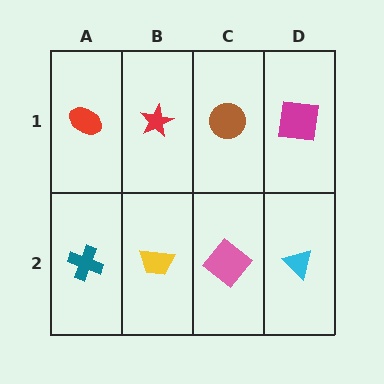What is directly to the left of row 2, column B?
A teal cross.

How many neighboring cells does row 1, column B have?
3.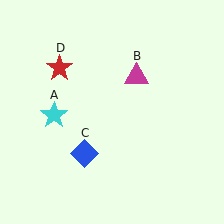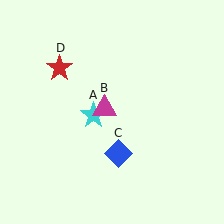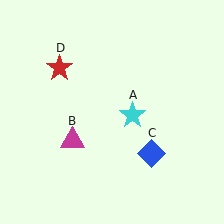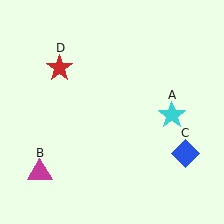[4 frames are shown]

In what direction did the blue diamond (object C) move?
The blue diamond (object C) moved right.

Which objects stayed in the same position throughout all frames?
Red star (object D) remained stationary.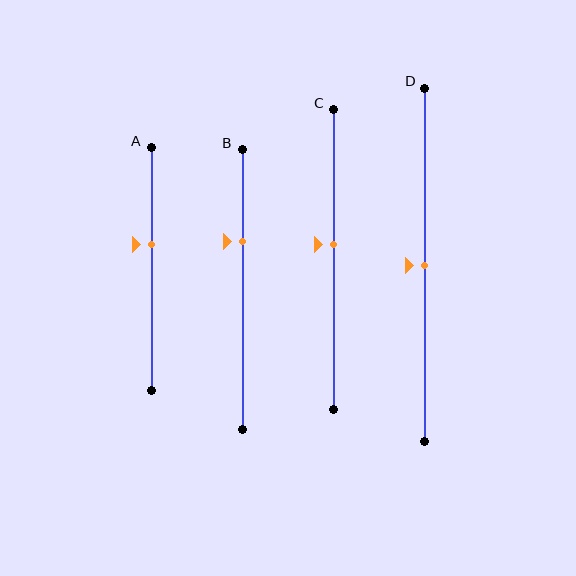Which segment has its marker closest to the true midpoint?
Segment D has its marker closest to the true midpoint.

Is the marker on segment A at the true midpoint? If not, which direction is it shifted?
No, the marker on segment A is shifted upward by about 10% of the segment length.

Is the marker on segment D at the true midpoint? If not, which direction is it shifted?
Yes, the marker on segment D is at the true midpoint.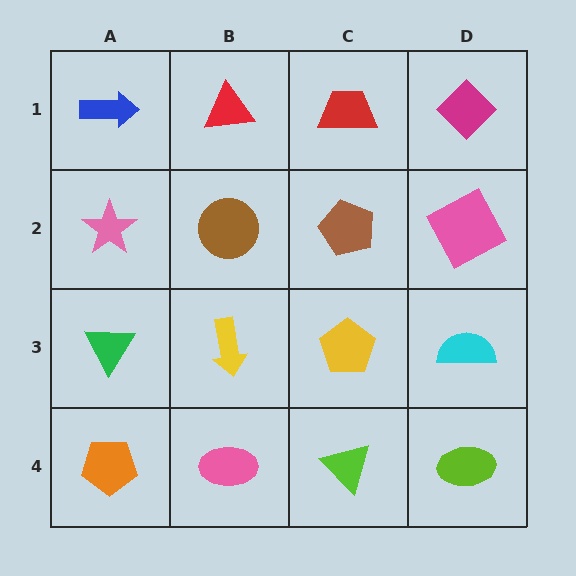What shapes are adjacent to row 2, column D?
A magenta diamond (row 1, column D), a cyan semicircle (row 3, column D), a brown pentagon (row 2, column C).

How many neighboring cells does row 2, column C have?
4.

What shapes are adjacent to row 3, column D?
A pink square (row 2, column D), a lime ellipse (row 4, column D), a yellow pentagon (row 3, column C).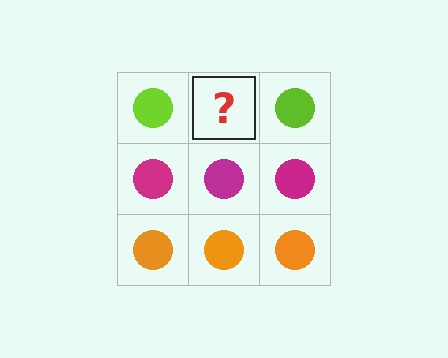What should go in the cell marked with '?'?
The missing cell should contain a lime circle.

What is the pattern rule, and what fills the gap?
The rule is that each row has a consistent color. The gap should be filled with a lime circle.